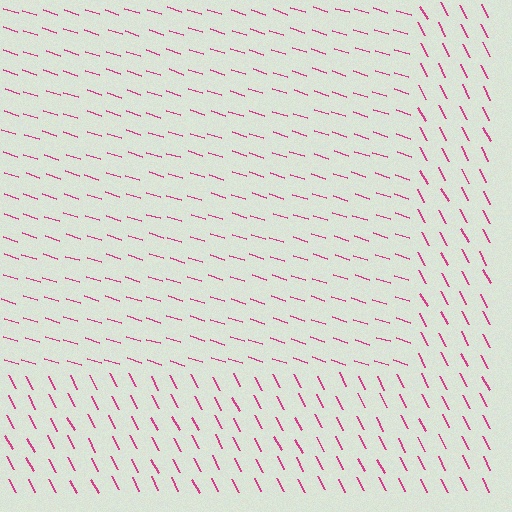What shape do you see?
I see a rectangle.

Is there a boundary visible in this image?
Yes, there is a texture boundary formed by a change in line orientation.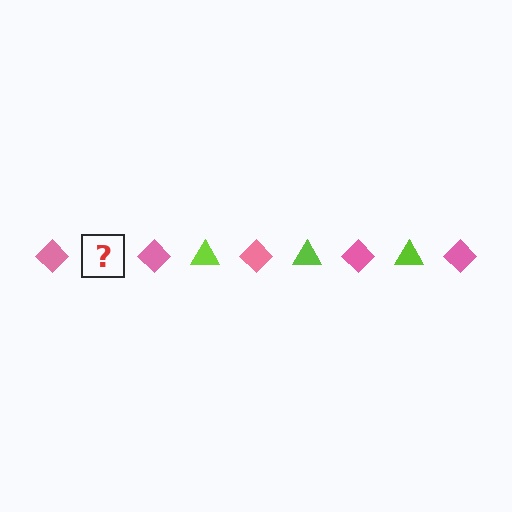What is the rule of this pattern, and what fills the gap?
The rule is that the pattern alternates between pink diamond and lime triangle. The gap should be filled with a lime triangle.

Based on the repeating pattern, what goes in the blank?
The blank should be a lime triangle.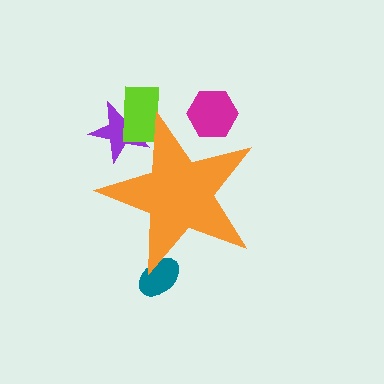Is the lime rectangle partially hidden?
Yes, the lime rectangle is partially hidden behind the orange star.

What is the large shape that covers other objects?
An orange star.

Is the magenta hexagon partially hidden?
Yes, the magenta hexagon is partially hidden behind the orange star.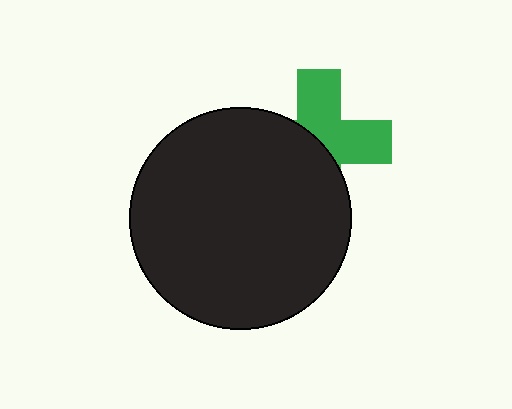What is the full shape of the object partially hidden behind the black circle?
The partially hidden object is a green cross.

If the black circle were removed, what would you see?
You would see the complete green cross.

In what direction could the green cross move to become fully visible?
The green cross could move toward the upper-right. That would shift it out from behind the black circle entirely.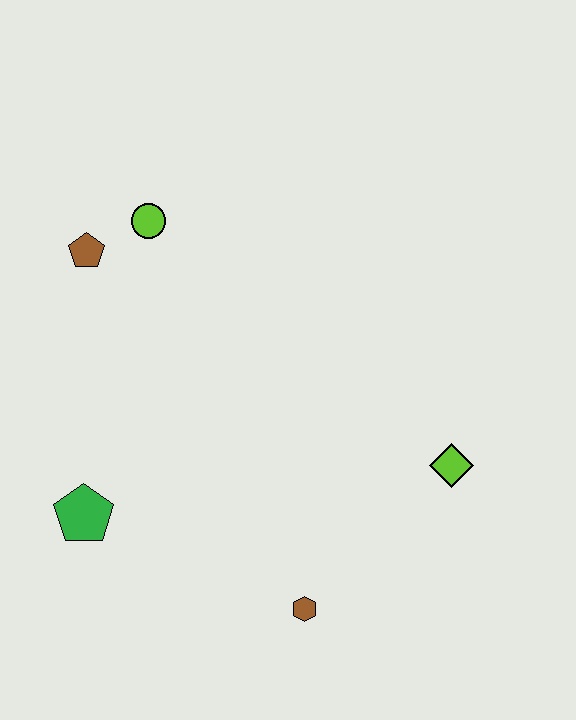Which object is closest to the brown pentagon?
The lime circle is closest to the brown pentagon.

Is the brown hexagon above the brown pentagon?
No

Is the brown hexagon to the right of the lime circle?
Yes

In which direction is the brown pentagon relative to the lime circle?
The brown pentagon is to the left of the lime circle.